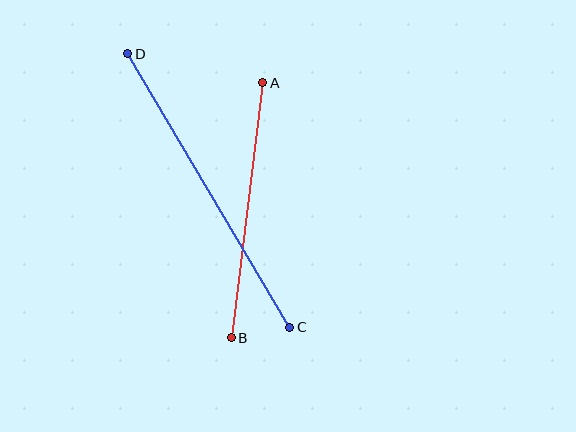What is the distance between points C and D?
The distance is approximately 318 pixels.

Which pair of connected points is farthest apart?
Points C and D are farthest apart.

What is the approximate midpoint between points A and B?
The midpoint is at approximately (247, 210) pixels.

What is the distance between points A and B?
The distance is approximately 257 pixels.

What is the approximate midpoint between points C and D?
The midpoint is at approximately (209, 191) pixels.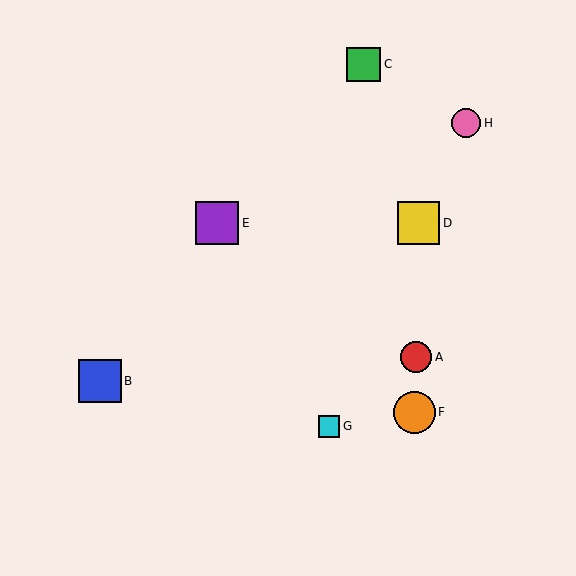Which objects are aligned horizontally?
Objects D, E are aligned horizontally.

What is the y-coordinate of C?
Object C is at y≈64.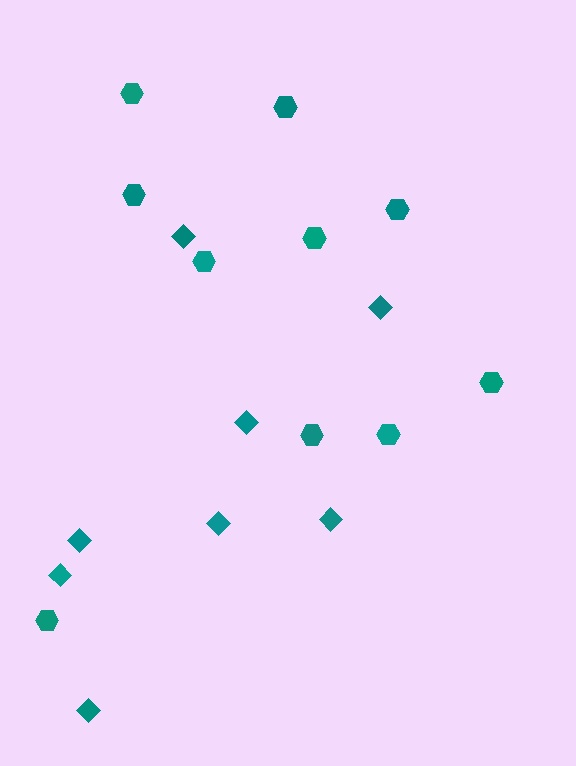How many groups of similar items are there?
There are 2 groups: one group of diamonds (8) and one group of hexagons (10).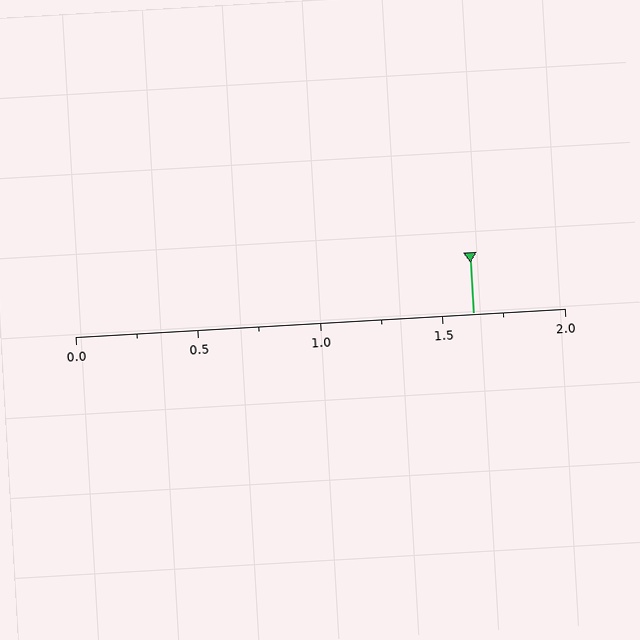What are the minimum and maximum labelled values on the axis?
The axis runs from 0.0 to 2.0.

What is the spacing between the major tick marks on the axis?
The major ticks are spaced 0.5 apart.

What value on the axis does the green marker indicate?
The marker indicates approximately 1.62.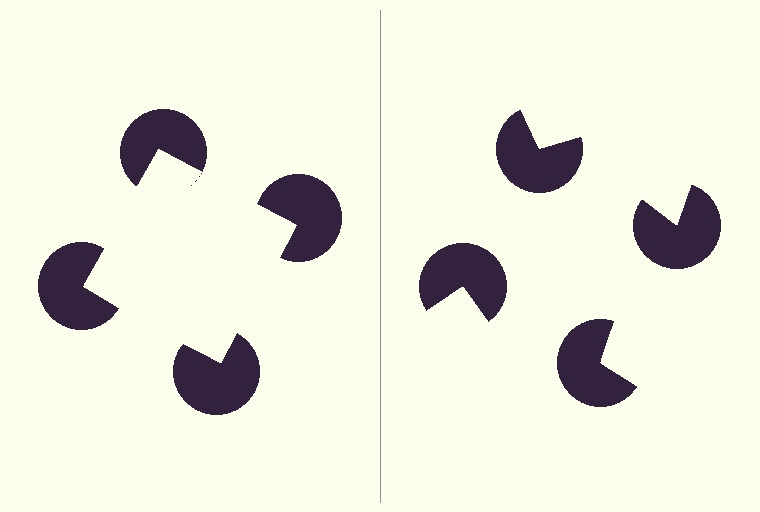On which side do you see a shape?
An illusory square appears on the left side. On the right side the wedge cuts are rotated, so no coherent shape forms.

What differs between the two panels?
The pac-man discs are positioned identically on both sides; only the wedge orientations differ. On the left they align to a square; on the right they are misaligned.